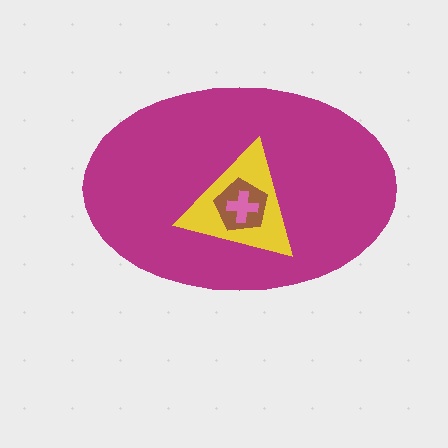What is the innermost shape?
The pink cross.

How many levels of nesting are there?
4.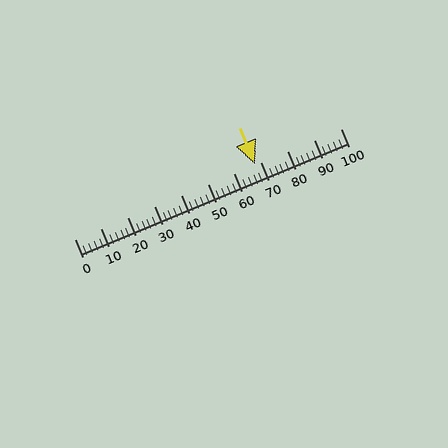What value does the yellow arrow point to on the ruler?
The yellow arrow points to approximately 68.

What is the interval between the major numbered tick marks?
The major tick marks are spaced 10 units apart.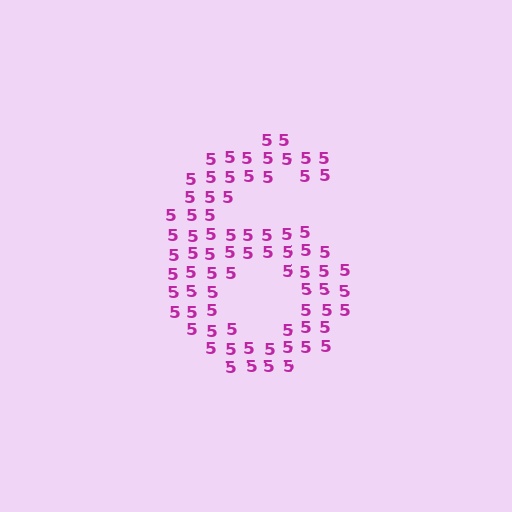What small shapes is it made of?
It is made of small digit 5's.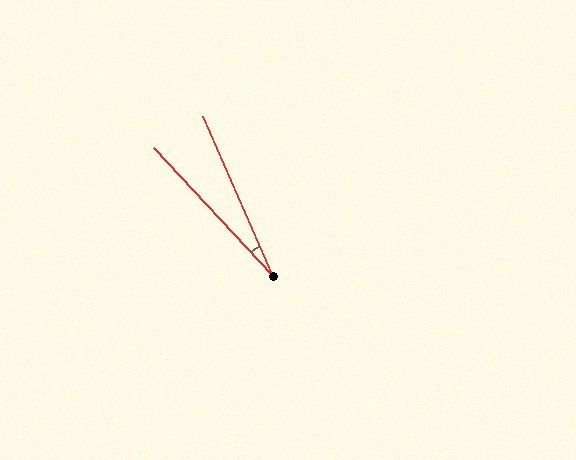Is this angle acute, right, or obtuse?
It is acute.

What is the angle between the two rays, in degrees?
Approximately 19 degrees.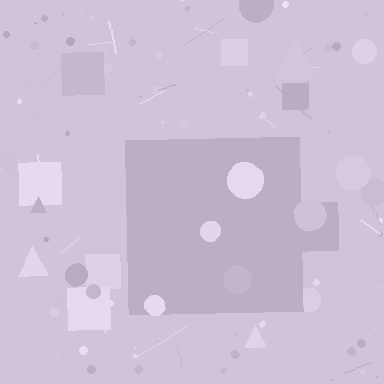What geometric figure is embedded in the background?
A square is embedded in the background.